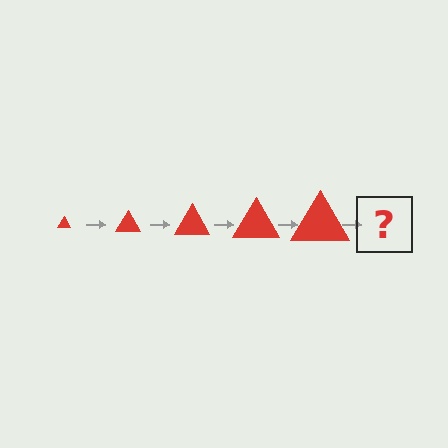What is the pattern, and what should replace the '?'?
The pattern is that the triangle gets progressively larger each step. The '?' should be a red triangle, larger than the previous one.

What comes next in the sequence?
The next element should be a red triangle, larger than the previous one.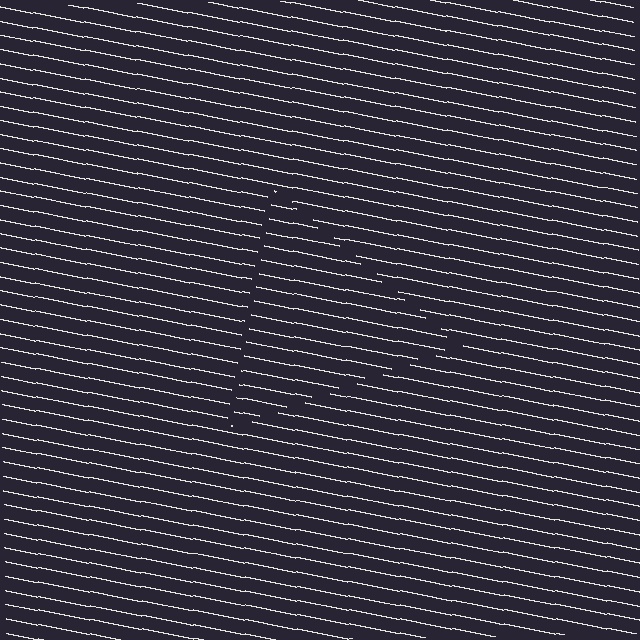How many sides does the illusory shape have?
3 sides — the line-ends trace a triangle.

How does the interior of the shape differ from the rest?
The interior of the shape contains the same grating, shifted by half a period — the contour is defined by the phase discontinuity where line-ends from the inner and outer gratings abut.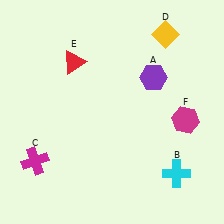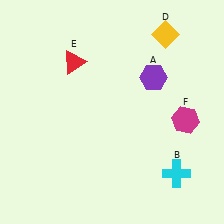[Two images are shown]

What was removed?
The magenta cross (C) was removed in Image 2.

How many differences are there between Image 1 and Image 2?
There is 1 difference between the two images.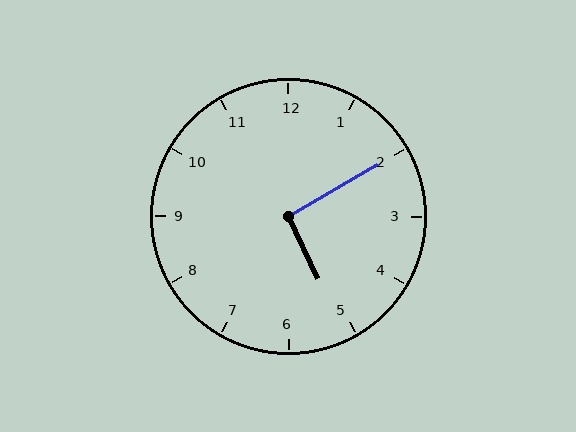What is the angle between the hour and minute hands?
Approximately 95 degrees.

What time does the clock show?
5:10.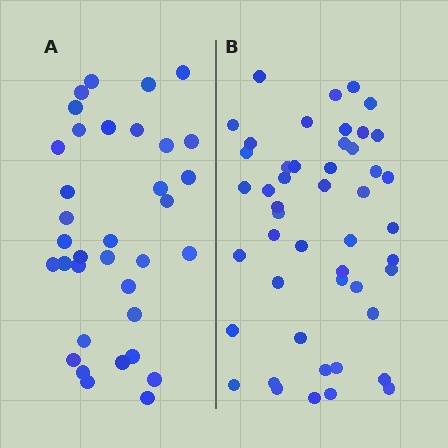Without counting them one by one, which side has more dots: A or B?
Region B (the right region) has more dots.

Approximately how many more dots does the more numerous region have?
Region B has approximately 15 more dots than region A.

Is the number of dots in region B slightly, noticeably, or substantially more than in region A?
Region B has noticeably more, but not dramatically so. The ratio is roughly 1.4 to 1.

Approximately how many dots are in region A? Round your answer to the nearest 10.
About 40 dots. (The exact count is 35, which rounds to 40.)